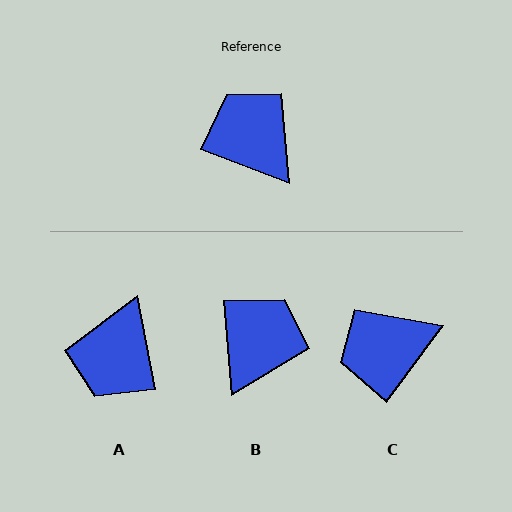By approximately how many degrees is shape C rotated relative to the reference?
Approximately 74 degrees counter-clockwise.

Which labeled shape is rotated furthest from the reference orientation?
A, about 122 degrees away.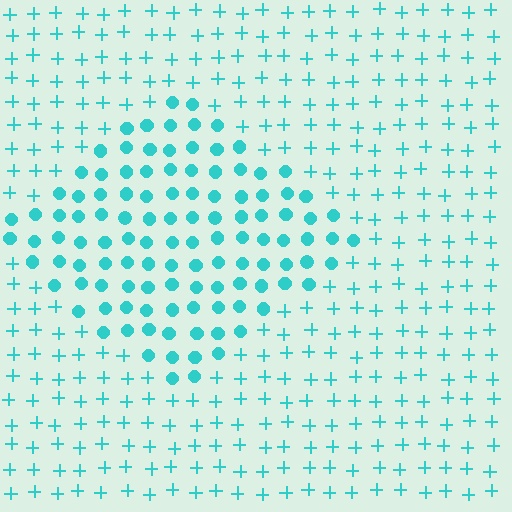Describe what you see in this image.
The image is filled with small cyan elements arranged in a uniform grid. A diamond-shaped region contains circles, while the surrounding area contains plus signs. The boundary is defined purely by the change in element shape.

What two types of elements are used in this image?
The image uses circles inside the diamond region and plus signs outside it.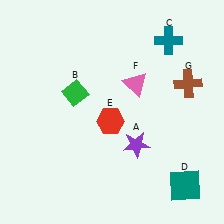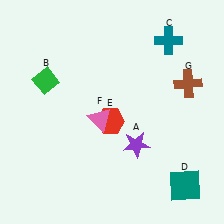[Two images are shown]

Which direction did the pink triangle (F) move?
The pink triangle (F) moved left.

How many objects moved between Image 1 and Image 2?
2 objects moved between the two images.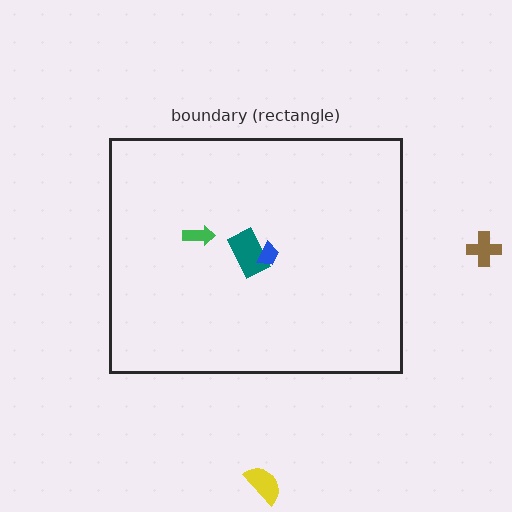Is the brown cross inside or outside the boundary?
Outside.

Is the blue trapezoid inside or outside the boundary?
Inside.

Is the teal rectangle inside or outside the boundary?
Inside.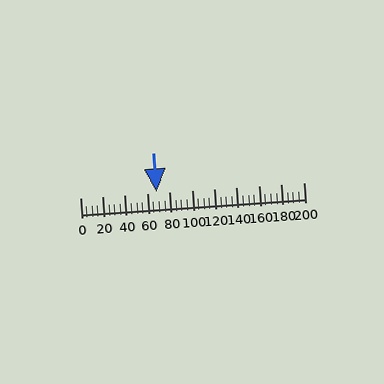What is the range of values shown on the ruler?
The ruler shows values from 0 to 200.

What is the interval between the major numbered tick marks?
The major tick marks are spaced 20 units apart.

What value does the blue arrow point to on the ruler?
The blue arrow points to approximately 68.